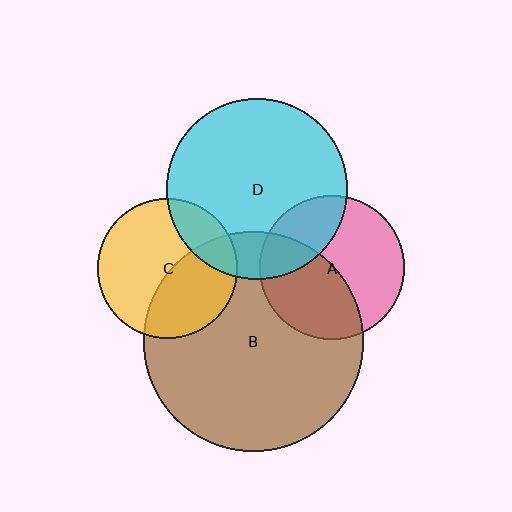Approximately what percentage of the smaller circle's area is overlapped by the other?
Approximately 40%.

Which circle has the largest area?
Circle B (brown).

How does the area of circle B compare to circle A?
Approximately 2.3 times.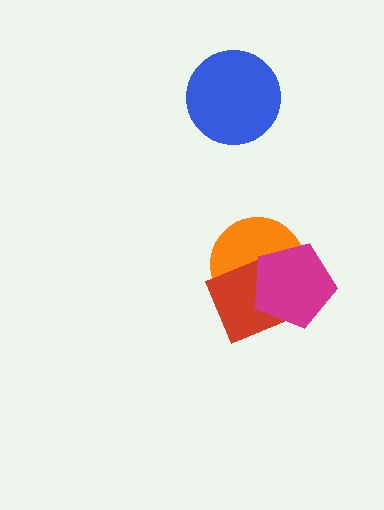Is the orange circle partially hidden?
Yes, it is partially covered by another shape.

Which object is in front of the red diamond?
The magenta pentagon is in front of the red diamond.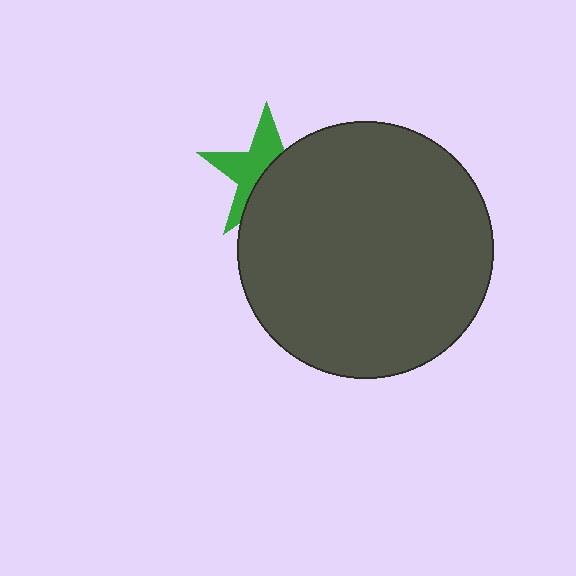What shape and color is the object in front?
The object in front is a dark gray circle.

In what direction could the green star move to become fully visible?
The green star could move toward the upper-left. That would shift it out from behind the dark gray circle entirely.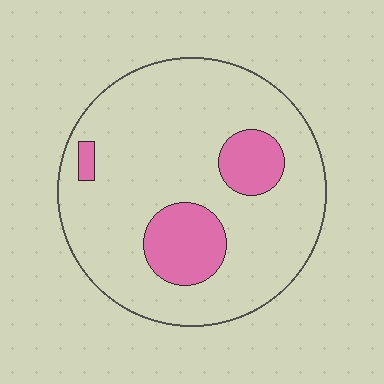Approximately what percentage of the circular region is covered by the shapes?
Approximately 15%.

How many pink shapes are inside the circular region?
3.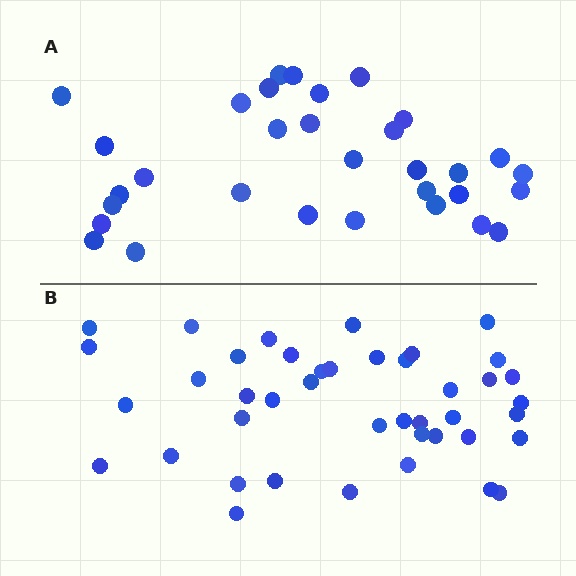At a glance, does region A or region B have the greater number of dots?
Region B (the bottom region) has more dots.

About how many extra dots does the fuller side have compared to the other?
Region B has roughly 10 or so more dots than region A.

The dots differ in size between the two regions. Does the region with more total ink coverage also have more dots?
No. Region A has more total ink coverage because its dots are larger, but region B actually contains more individual dots. Total area can be misleading — the number of items is what matters here.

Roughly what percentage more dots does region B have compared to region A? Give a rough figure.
About 30% more.